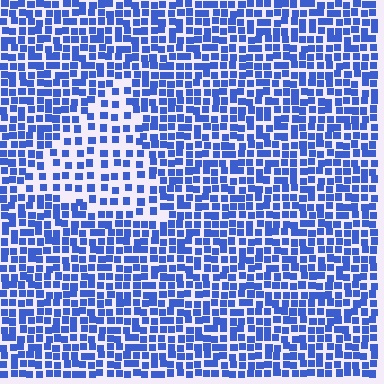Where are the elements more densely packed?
The elements are more densely packed outside the triangle boundary.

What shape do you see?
I see a triangle.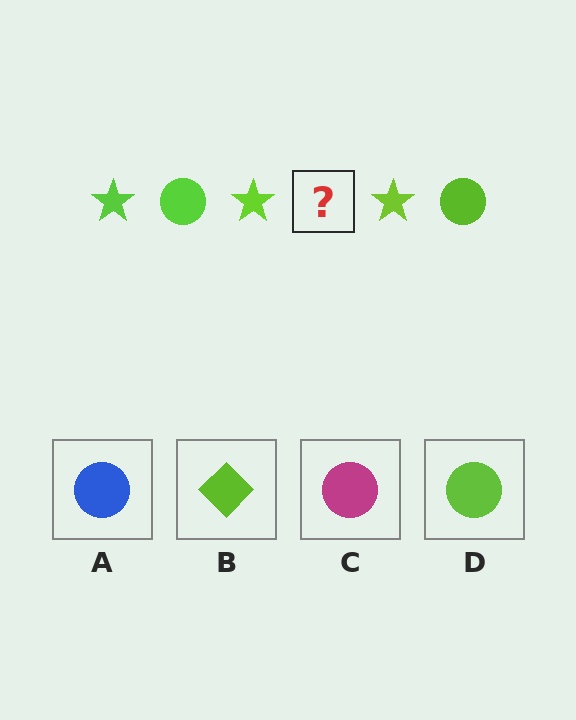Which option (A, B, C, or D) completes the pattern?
D.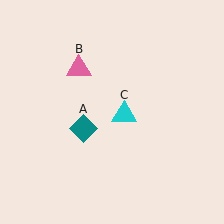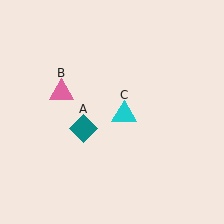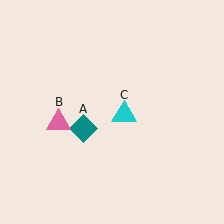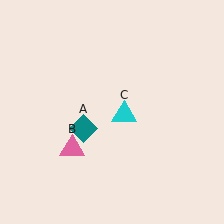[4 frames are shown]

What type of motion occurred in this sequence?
The pink triangle (object B) rotated counterclockwise around the center of the scene.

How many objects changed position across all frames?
1 object changed position: pink triangle (object B).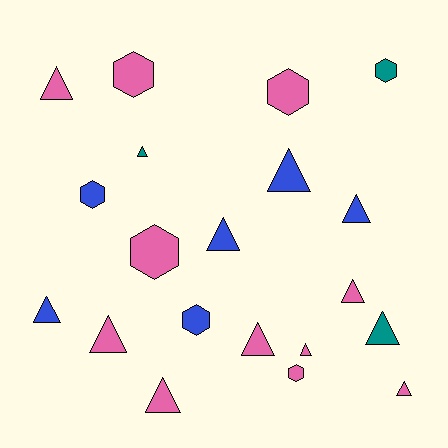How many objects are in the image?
There are 20 objects.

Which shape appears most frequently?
Triangle, with 13 objects.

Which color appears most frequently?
Pink, with 11 objects.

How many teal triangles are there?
There are 2 teal triangles.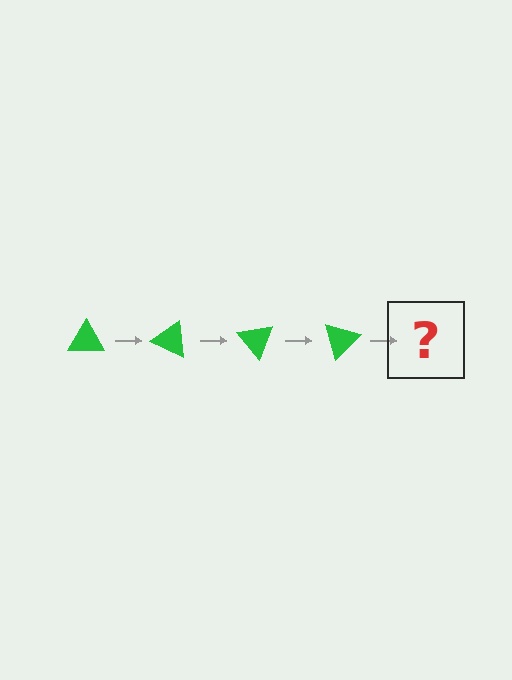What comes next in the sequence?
The next element should be a green triangle rotated 100 degrees.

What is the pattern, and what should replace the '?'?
The pattern is that the triangle rotates 25 degrees each step. The '?' should be a green triangle rotated 100 degrees.